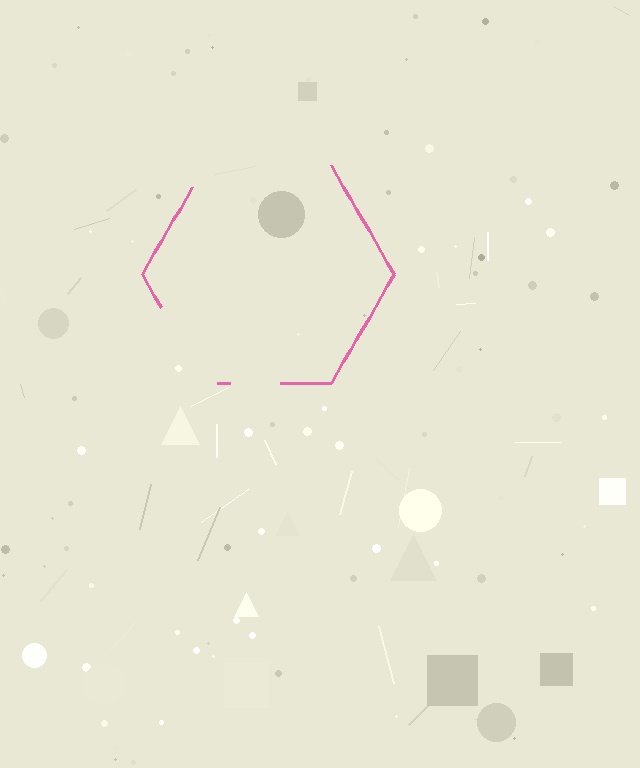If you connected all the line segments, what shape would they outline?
They would outline a hexagon.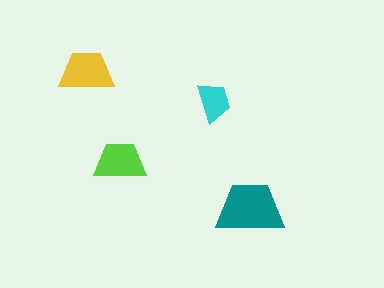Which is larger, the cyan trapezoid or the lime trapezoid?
The lime one.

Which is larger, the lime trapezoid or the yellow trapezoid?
The yellow one.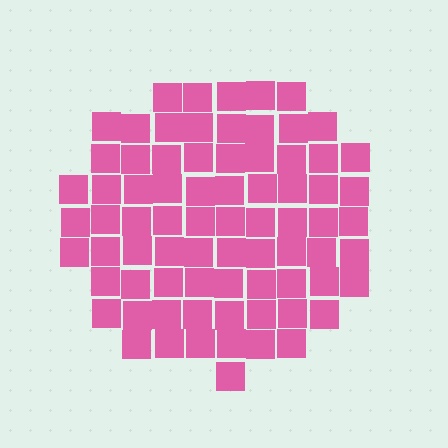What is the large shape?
The large shape is a circle.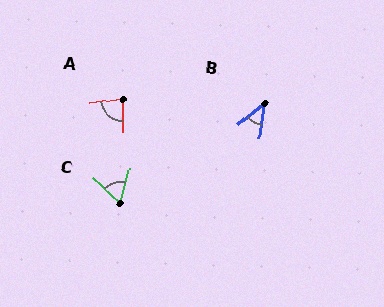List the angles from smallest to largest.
B (42°), C (63°), A (83°).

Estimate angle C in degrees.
Approximately 63 degrees.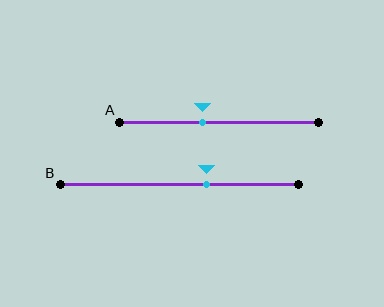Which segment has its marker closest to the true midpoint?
Segment A has its marker closest to the true midpoint.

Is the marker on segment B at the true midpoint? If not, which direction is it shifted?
No, the marker on segment B is shifted to the right by about 12% of the segment length.